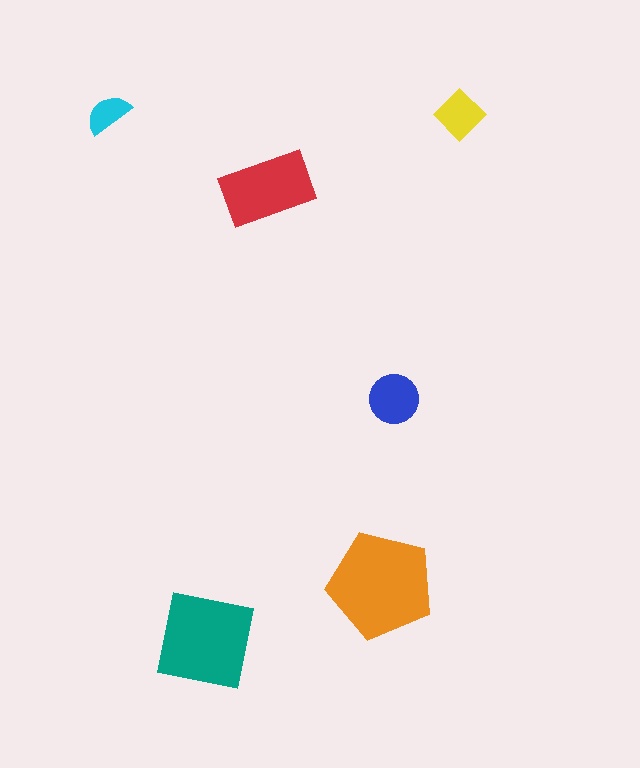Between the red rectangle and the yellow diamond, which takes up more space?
The red rectangle.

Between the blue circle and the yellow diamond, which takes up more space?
The blue circle.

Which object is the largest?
The orange pentagon.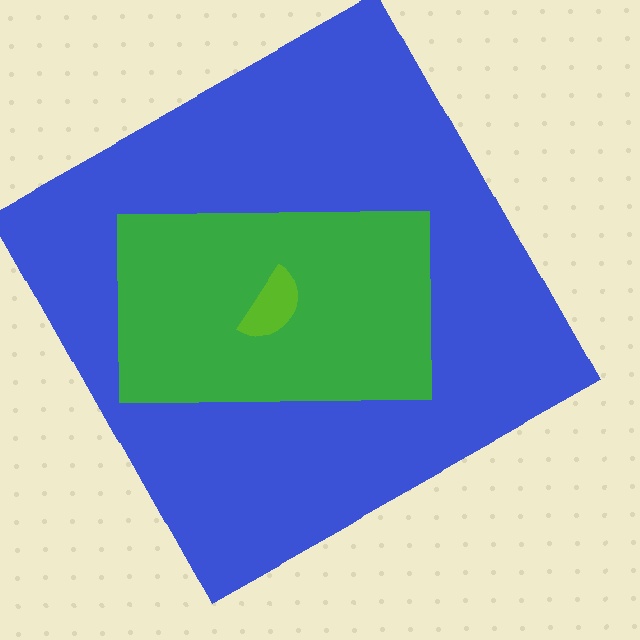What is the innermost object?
The lime semicircle.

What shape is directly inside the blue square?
The green rectangle.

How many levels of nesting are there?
3.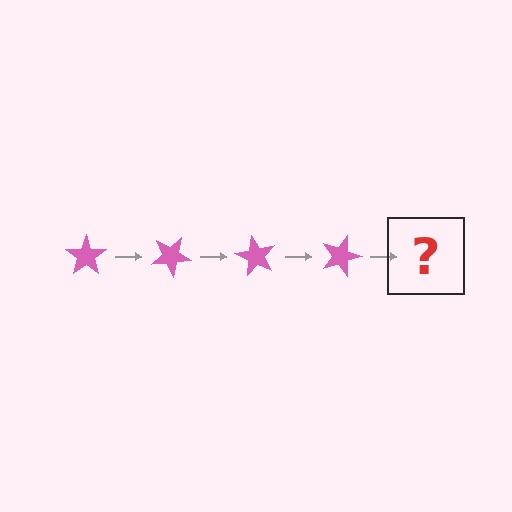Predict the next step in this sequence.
The next step is a pink star rotated 120 degrees.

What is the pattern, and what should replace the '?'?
The pattern is that the star rotates 30 degrees each step. The '?' should be a pink star rotated 120 degrees.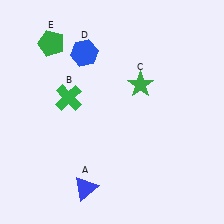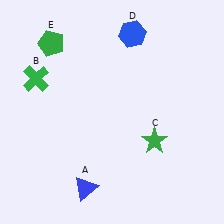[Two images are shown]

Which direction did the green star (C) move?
The green star (C) moved down.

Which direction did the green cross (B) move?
The green cross (B) moved left.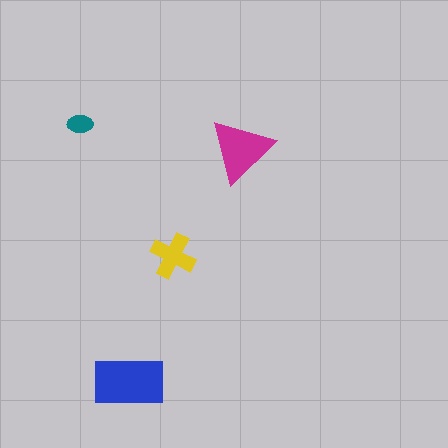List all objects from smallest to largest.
The teal ellipse, the yellow cross, the magenta triangle, the blue rectangle.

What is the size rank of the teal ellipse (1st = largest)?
4th.